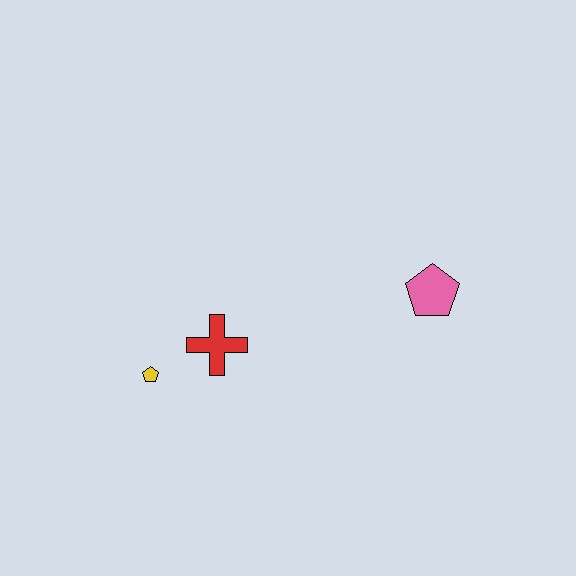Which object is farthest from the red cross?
The pink pentagon is farthest from the red cross.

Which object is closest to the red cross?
The yellow pentagon is closest to the red cross.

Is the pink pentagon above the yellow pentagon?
Yes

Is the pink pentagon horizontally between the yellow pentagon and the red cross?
No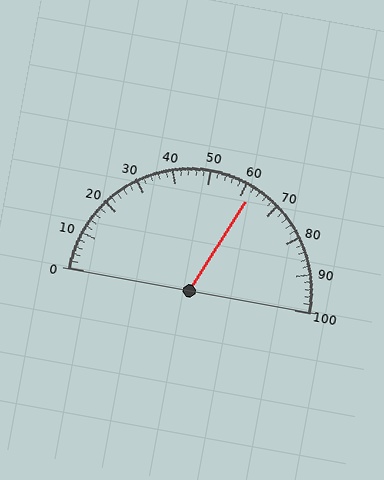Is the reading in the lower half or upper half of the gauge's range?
The reading is in the upper half of the range (0 to 100).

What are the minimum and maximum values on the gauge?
The gauge ranges from 0 to 100.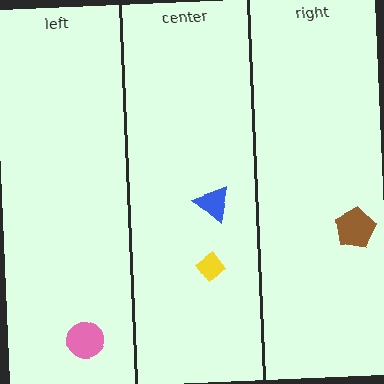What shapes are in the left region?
The pink circle.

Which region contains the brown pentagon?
The right region.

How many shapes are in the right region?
1.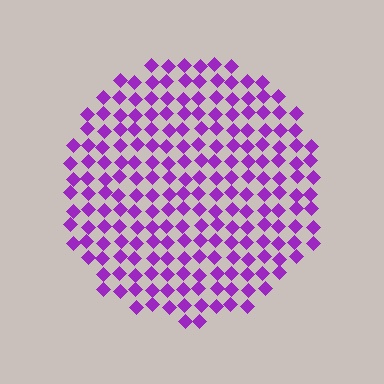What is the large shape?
The large shape is a circle.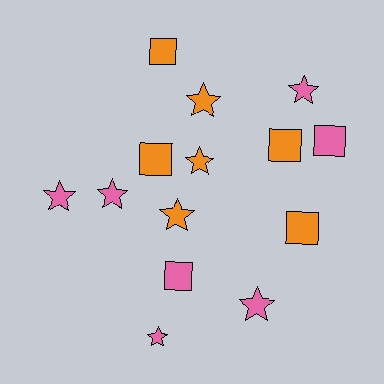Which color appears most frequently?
Pink, with 7 objects.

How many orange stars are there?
There are 3 orange stars.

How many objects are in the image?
There are 14 objects.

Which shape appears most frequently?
Star, with 8 objects.